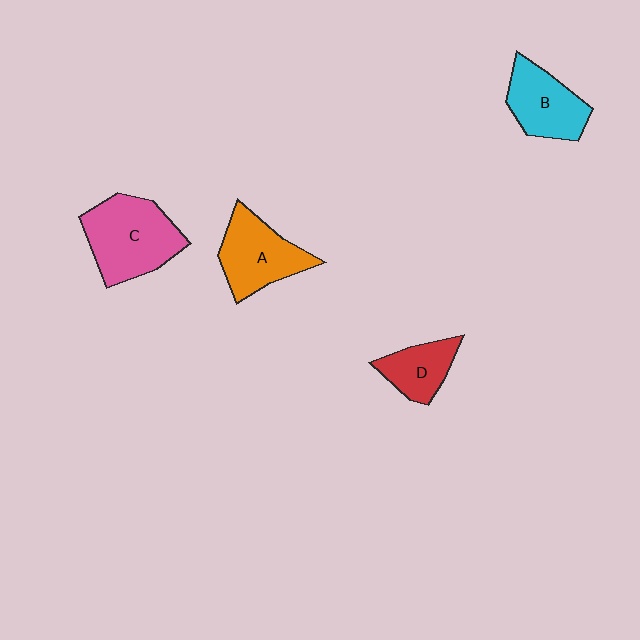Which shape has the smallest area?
Shape D (red).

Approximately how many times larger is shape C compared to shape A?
Approximately 1.3 times.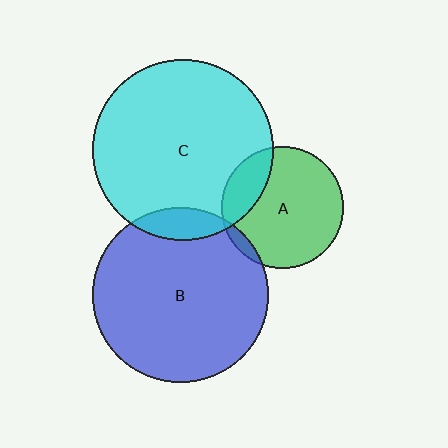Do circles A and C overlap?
Yes.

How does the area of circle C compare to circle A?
Approximately 2.2 times.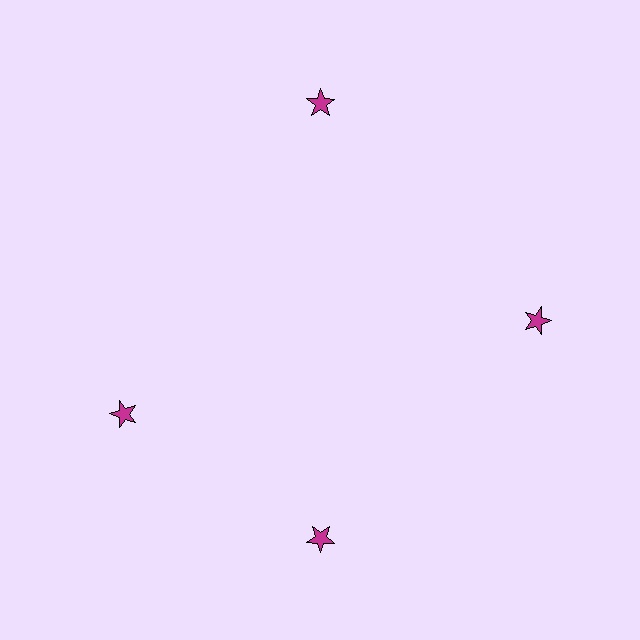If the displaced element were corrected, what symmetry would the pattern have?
It would have 4-fold rotational symmetry — the pattern would map onto itself every 90 degrees.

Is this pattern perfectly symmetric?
No. The 4 magenta stars are arranged in a ring, but one element near the 9 o'clock position is rotated out of alignment along the ring, breaking the 4-fold rotational symmetry.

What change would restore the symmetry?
The symmetry would be restored by rotating it back into even spacing with its neighbors so that all 4 stars sit at equal angles and equal distance from the center.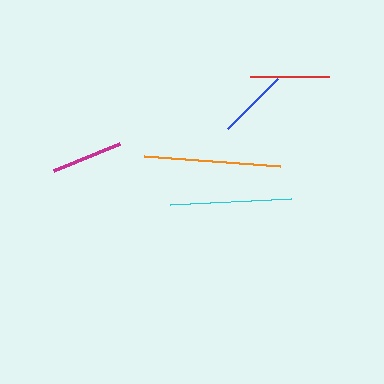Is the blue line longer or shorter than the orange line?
The orange line is longer than the blue line.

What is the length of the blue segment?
The blue segment is approximately 70 pixels long.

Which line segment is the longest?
The orange line is the longest at approximately 137 pixels.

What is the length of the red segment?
The red segment is approximately 78 pixels long.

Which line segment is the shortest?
The blue line is the shortest at approximately 70 pixels.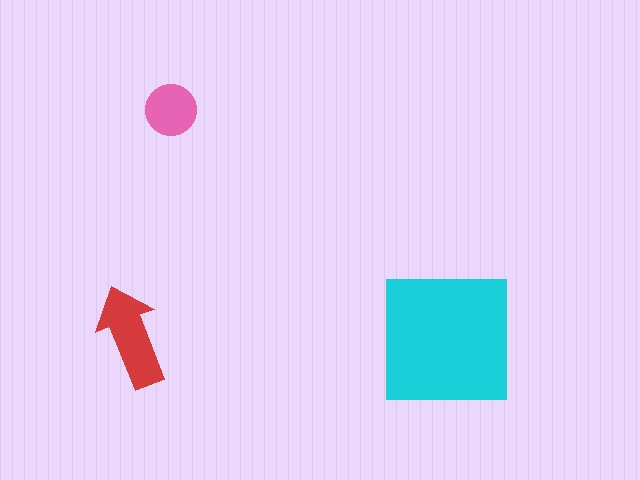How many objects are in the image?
There are 3 objects in the image.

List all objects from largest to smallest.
The cyan square, the red arrow, the pink circle.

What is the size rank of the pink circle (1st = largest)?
3rd.